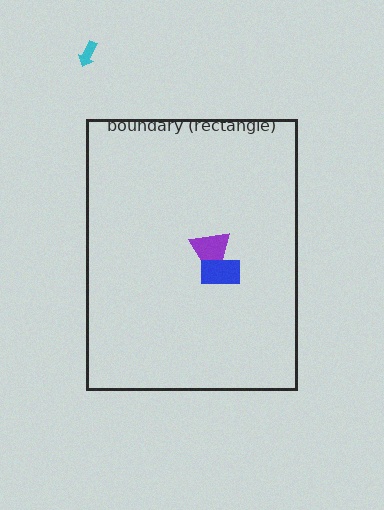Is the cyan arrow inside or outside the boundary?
Outside.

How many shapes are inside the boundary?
2 inside, 1 outside.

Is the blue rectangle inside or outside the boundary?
Inside.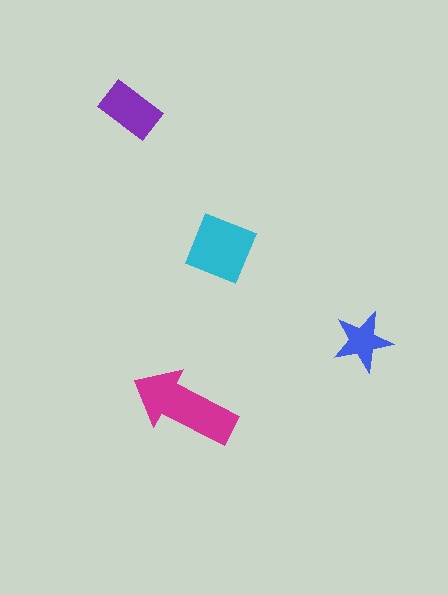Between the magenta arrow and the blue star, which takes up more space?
The magenta arrow.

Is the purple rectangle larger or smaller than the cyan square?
Smaller.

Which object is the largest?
The magenta arrow.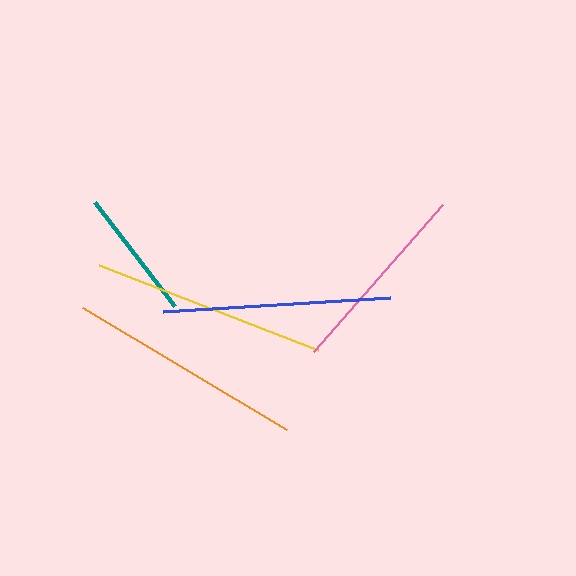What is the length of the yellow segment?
The yellow segment is approximately 234 pixels long.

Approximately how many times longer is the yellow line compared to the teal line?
The yellow line is approximately 1.8 times the length of the teal line.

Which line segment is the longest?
The orange line is the longest at approximately 238 pixels.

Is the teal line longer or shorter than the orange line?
The orange line is longer than the teal line.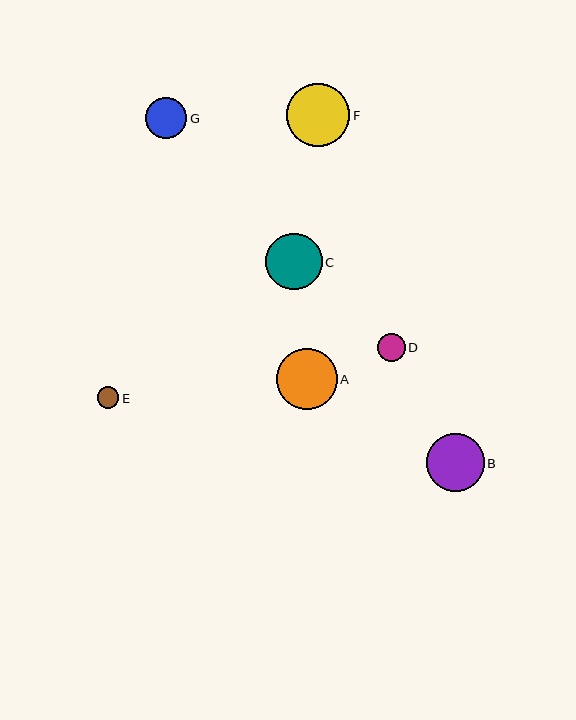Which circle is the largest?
Circle F is the largest with a size of approximately 63 pixels.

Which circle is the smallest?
Circle E is the smallest with a size of approximately 22 pixels.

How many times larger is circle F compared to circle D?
Circle F is approximately 2.3 times the size of circle D.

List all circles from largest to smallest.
From largest to smallest: F, A, B, C, G, D, E.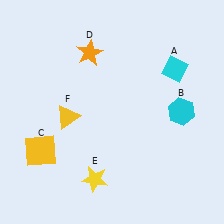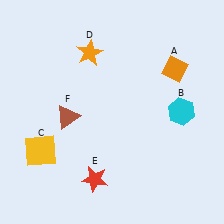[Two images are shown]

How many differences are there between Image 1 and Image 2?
There are 3 differences between the two images.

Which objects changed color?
A changed from cyan to orange. E changed from yellow to red. F changed from yellow to brown.